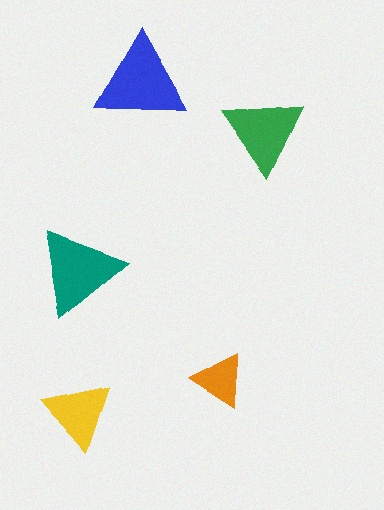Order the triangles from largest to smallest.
the blue one, the teal one, the green one, the yellow one, the orange one.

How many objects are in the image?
There are 5 objects in the image.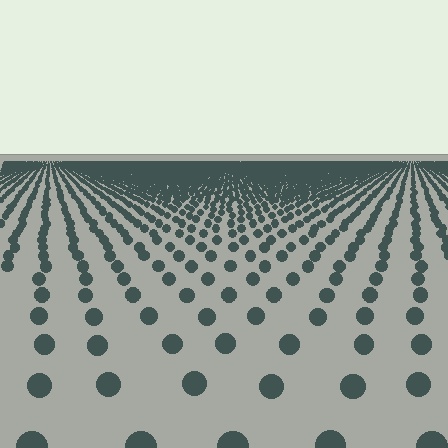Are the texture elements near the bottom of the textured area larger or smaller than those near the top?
Larger. Near the bottom, elements are closer to the viewer and appear at a bigger on-screen size.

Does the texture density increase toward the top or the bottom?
Density increases toward the top.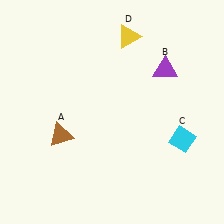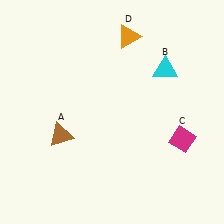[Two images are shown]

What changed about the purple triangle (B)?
In Image 1, B is purple. In Image 2, it changed to cyan.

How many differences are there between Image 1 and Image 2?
There are 3 differences between the two images.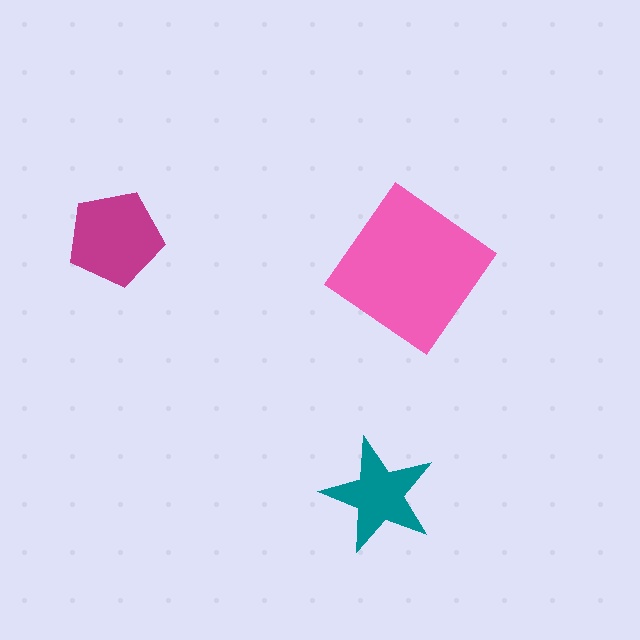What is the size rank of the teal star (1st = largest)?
3rd.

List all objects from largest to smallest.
The pink diamond, the magenta pentagon, the teal star.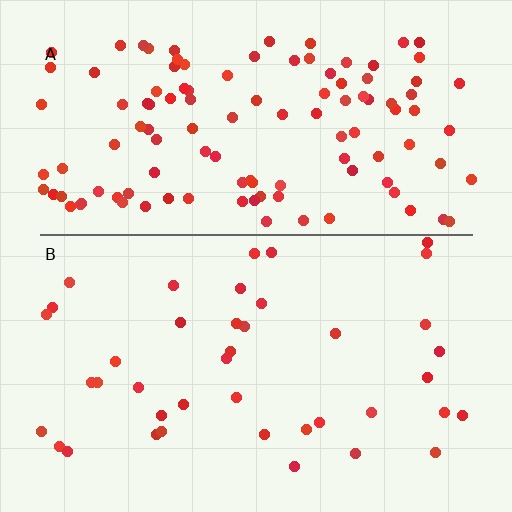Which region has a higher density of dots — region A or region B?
A (the top).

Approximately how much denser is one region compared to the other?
Approximately 2.9× — region A over region B.